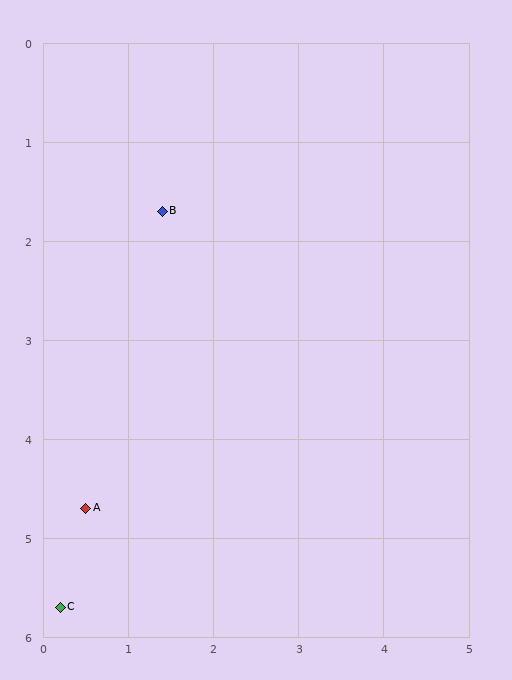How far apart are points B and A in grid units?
Points B and A are about 3.1 grid units apart.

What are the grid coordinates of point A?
Point A is at approximately (0.5, 4.7).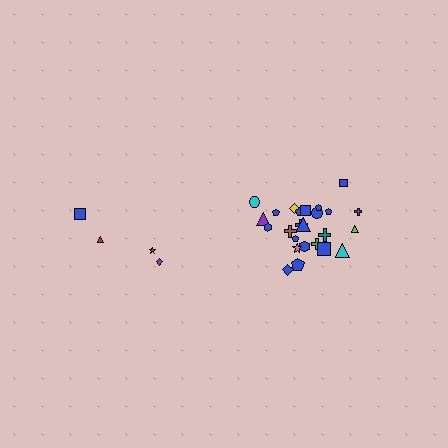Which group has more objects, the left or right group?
The right group.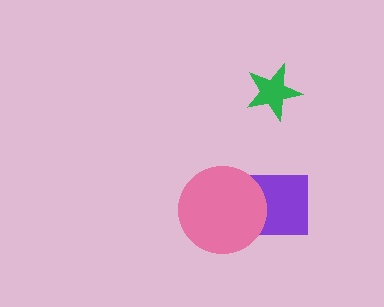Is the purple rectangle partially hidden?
Yes, it is partially covered by another shape.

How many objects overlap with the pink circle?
1 object overlaps with the pink circle.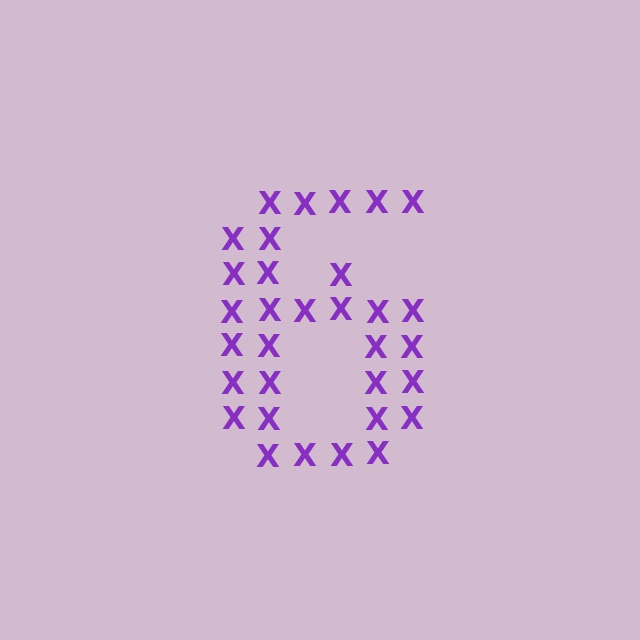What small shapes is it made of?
It is made of small letter X's.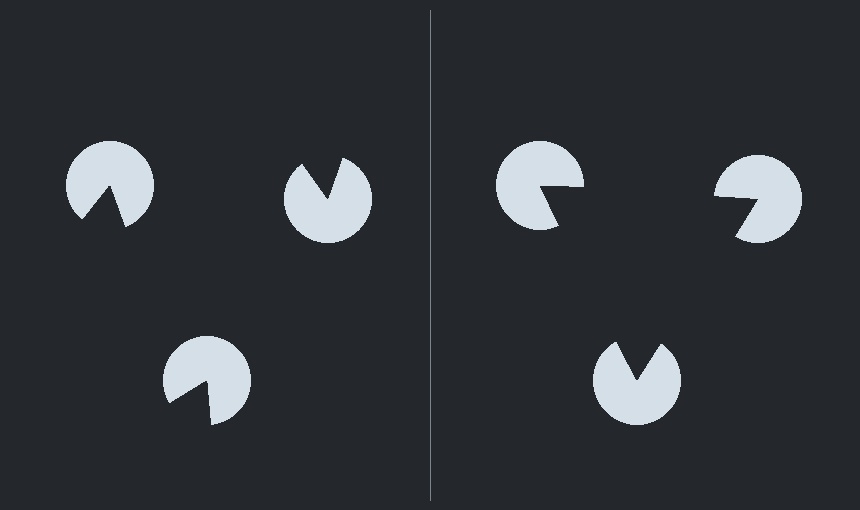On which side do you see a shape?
An illusory triangle appears on the right side. On the left side the wedge cuts are rotated, so no coherent shape forms.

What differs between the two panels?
The pac-man discs are positioned identically on both sides; only the wedge orientations differ. On the right they align to a triangle; on the left they are misaligned.